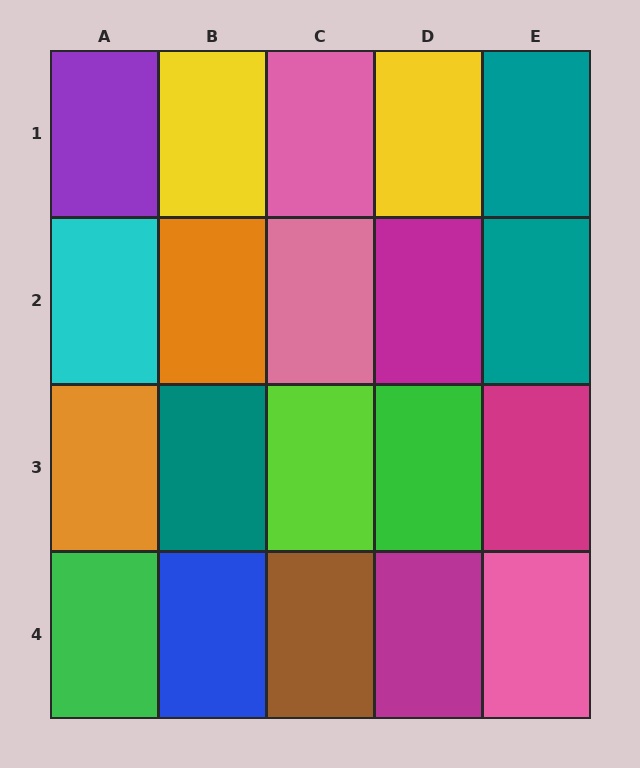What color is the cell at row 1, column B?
Yellow.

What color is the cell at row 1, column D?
Yellow.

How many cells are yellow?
2 cells are yellow.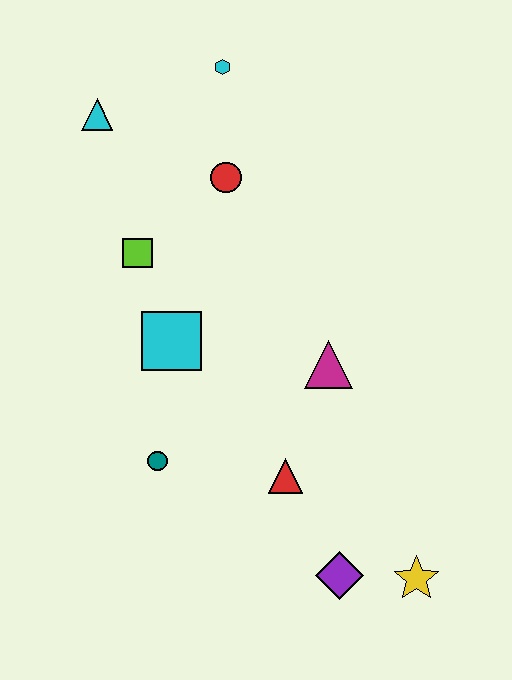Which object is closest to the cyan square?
The lime square is closest to the cyan square.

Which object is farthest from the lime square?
The yellow star is farthest from the lime square.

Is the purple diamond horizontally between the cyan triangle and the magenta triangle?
No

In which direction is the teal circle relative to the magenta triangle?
The teal circle is to the left of the magenta triangle.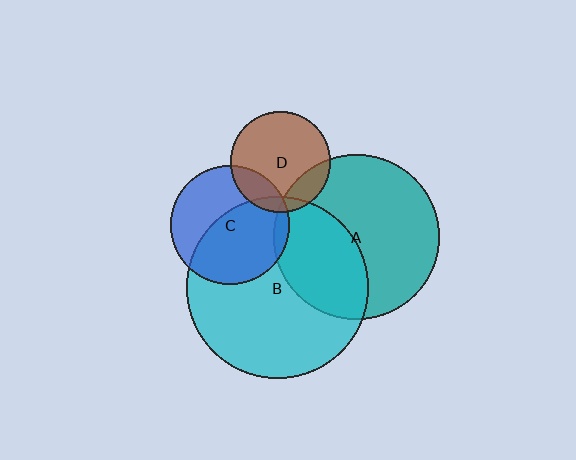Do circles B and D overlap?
Yes.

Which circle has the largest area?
Circle B (cyan).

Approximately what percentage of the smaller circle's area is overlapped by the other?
Approximately 10%.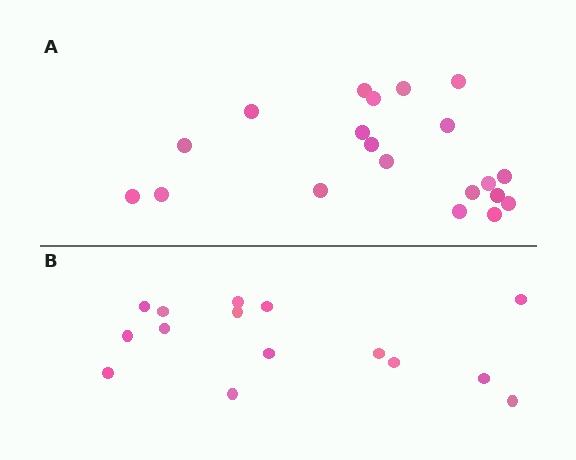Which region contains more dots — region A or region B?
Region A (the top region) has more dots.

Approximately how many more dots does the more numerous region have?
Region A has about 5 more dots than region B.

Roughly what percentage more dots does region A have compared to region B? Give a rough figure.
About 35% more.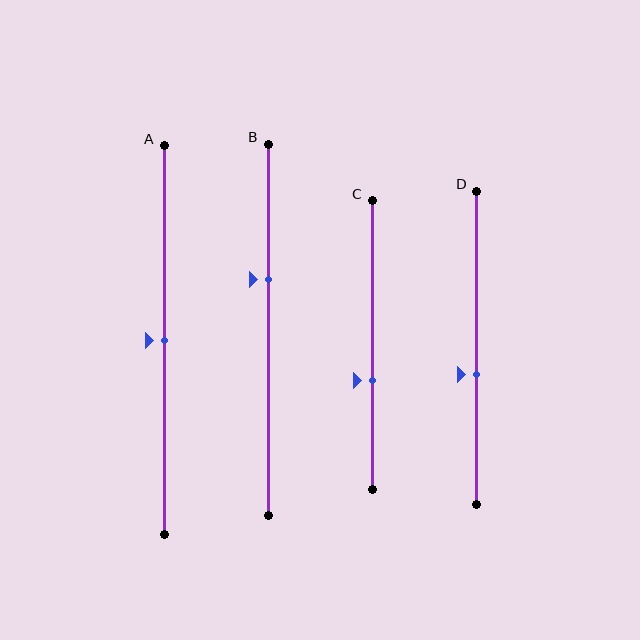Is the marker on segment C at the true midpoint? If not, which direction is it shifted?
No, the marker on segment C is shifted downward by about 12% of the segment length.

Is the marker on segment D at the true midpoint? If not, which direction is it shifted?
No, the marker on segment D is shifted downward by about 8% of the segment length.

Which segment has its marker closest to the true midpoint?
Segment A has its marker closest to the true midpoint.